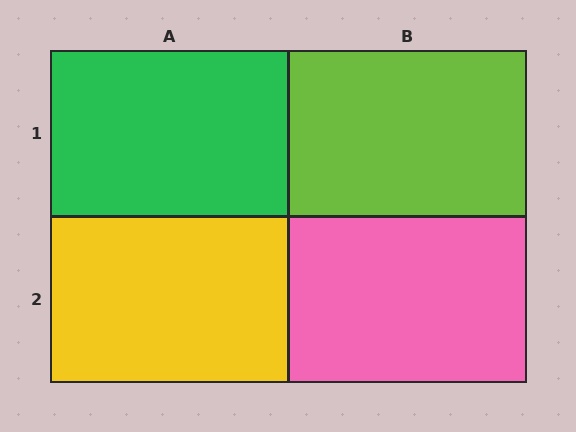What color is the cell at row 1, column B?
Lime.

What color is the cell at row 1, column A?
Green.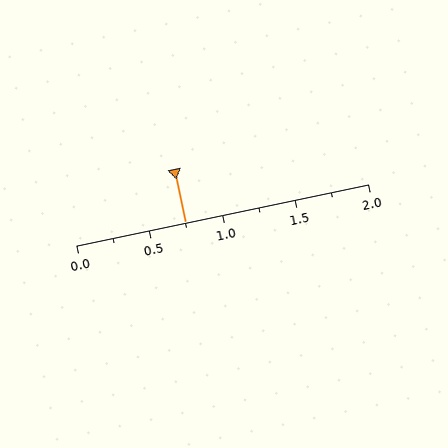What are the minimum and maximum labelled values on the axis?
The axis runs from 0.0 to 2.0.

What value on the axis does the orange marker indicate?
The marker indicates approximately 0.75.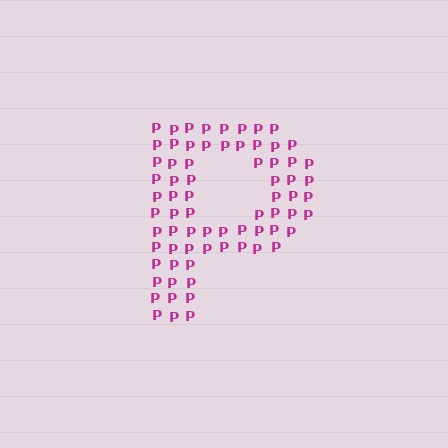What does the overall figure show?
The overall figure shows the letter P.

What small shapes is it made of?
It is made of small letter P's.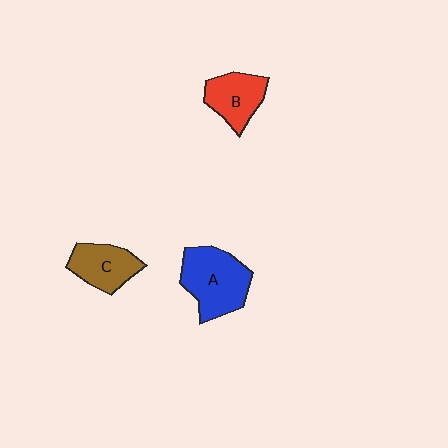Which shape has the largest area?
Shape A (blue).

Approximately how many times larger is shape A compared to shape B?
Approximately 1.5 times.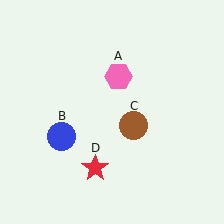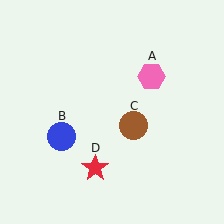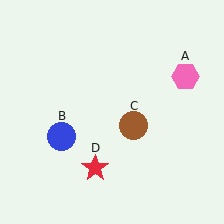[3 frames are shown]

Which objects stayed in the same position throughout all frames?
Blue circle (object B) and brown circle (object C) and red star (object D) remained stationary.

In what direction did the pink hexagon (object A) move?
The pink hexagon (object A) moved right.